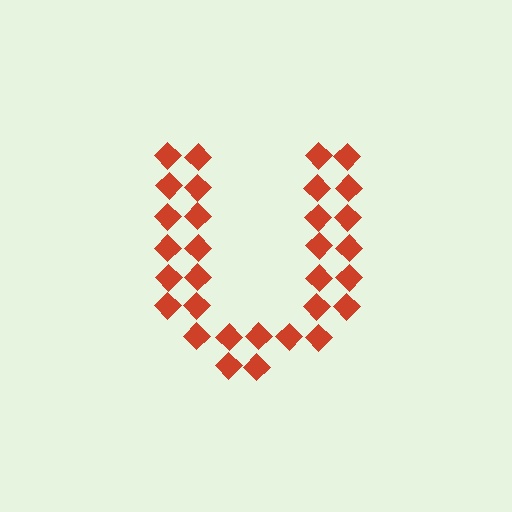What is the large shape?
The large shape is the letter U.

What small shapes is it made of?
It is made of small diamonds.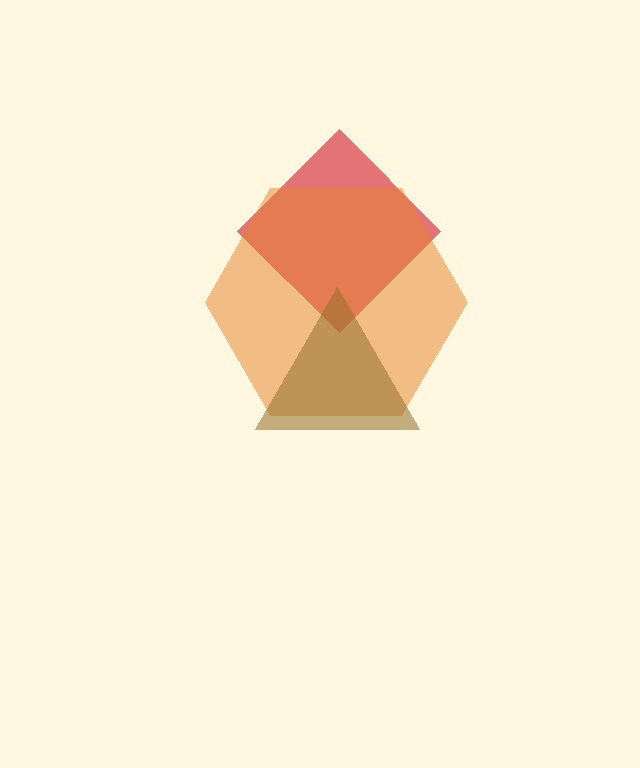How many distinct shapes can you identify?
There are 3 distinct shapes: a red diamond, an orange hexagon, a brown triangle.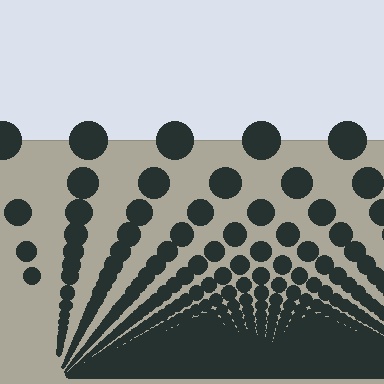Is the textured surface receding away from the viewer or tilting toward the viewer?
The surface appears to tilt toward the viewer. Texture elements get larger and sparser toward the top.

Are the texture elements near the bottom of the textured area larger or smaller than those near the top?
Smaller. The gradient is inverted — elements near the bottom are smaller and denser.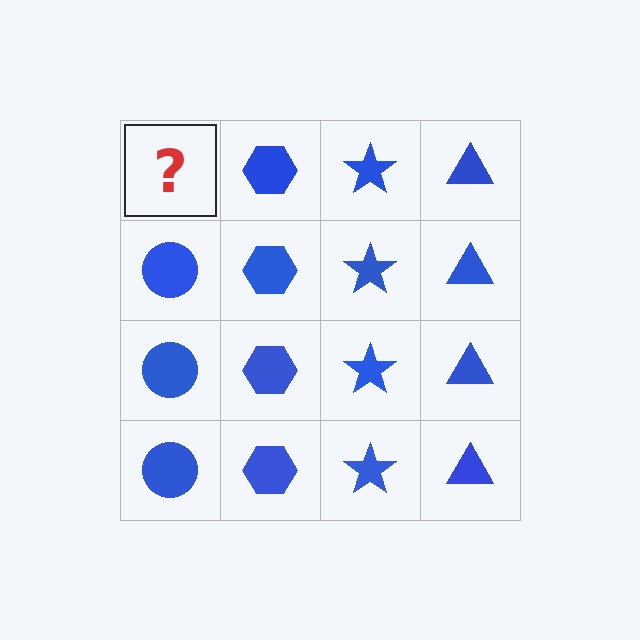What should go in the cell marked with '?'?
The missing cell should contain a blue circle.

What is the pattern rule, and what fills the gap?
The rule is that each column has a consistent shape. The gap should be filled with a blue circle.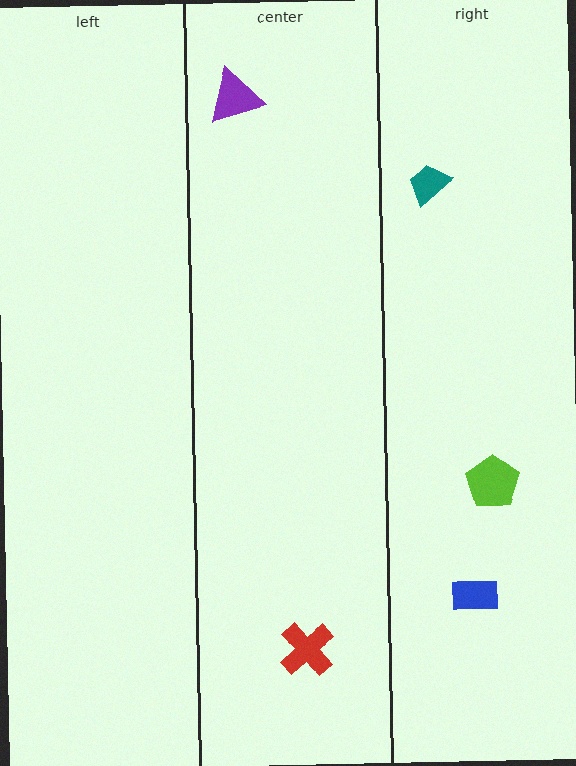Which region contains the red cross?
The center region.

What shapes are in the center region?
The purple triangle, the red cross.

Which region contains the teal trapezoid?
The right region.